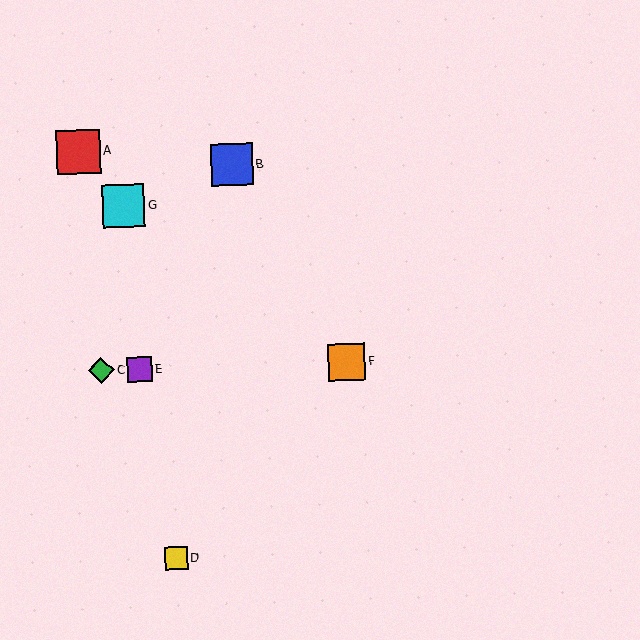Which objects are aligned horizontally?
Objects C, E, F are aligned horizontally.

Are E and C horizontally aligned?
Yes, both are at y≈369.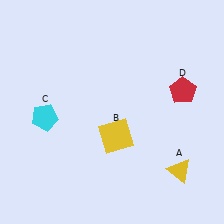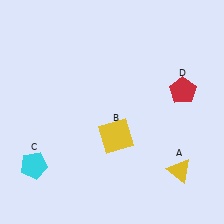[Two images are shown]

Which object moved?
The cyan pentagon (C) moved down.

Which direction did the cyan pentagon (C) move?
The cyan pentagon (C) moved down.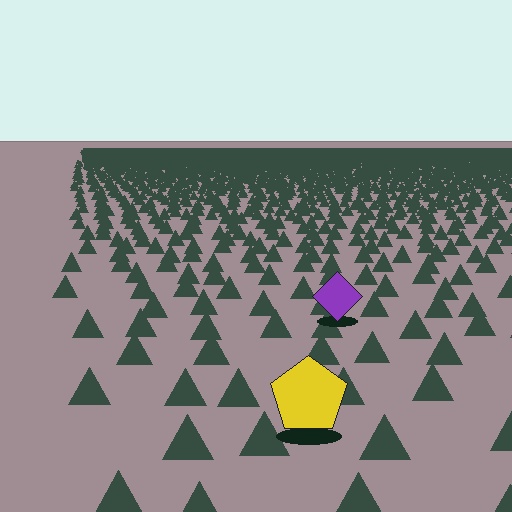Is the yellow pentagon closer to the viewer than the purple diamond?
Yes. The yellow pentagon is closer — you can tell from the texture gradient: the ground texture is coarser near it.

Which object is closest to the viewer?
The yellow pentagon is closest. The texture marks near it are larger and more spread out.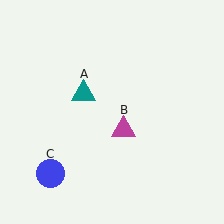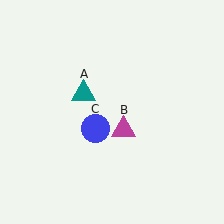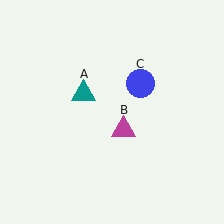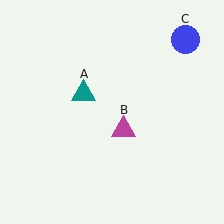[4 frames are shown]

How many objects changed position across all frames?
1 object changed position: blue circle (object C).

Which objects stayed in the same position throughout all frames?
Teal triangle (object A) and magenta triangle (object B) remained stationary.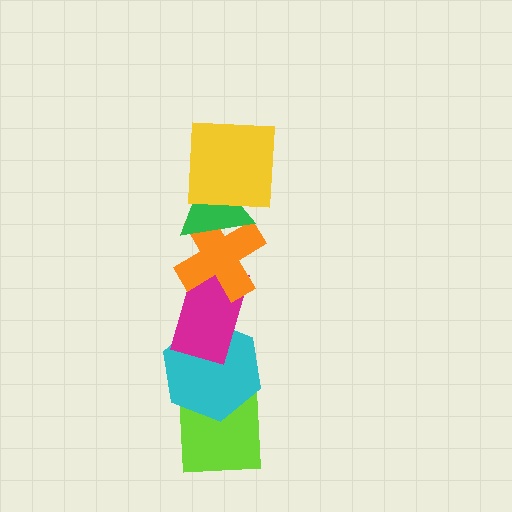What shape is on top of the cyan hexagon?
The magenta rectangle is on top of the cyan hexagon.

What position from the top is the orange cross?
The orange cross is 3rd from the top.